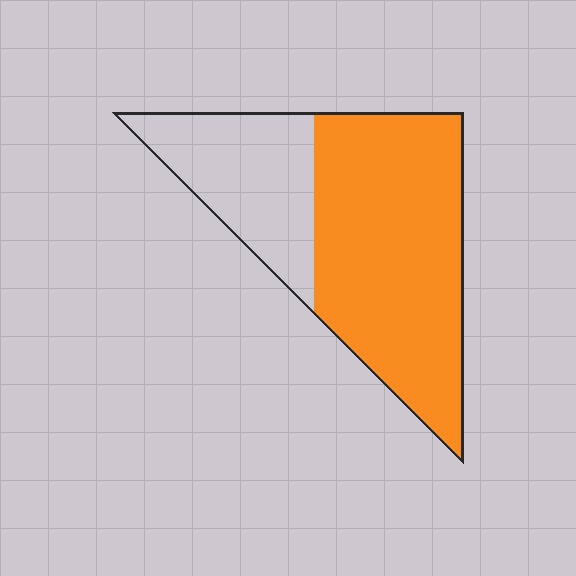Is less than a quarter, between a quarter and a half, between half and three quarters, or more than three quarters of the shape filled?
Between half and three quarters.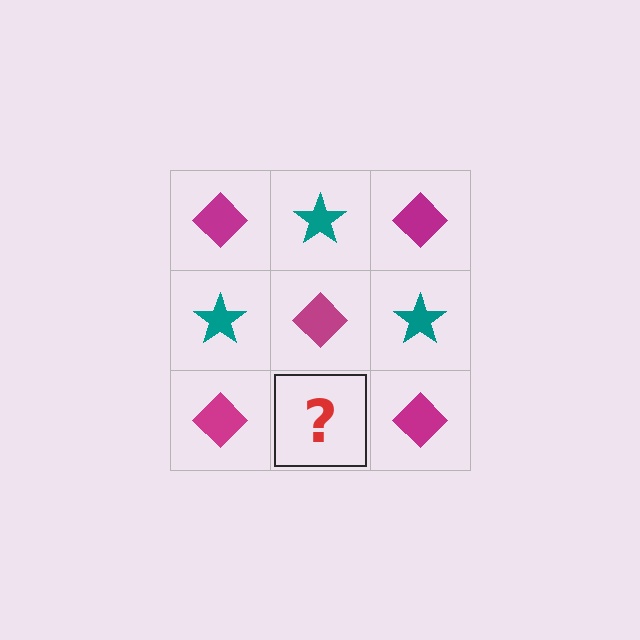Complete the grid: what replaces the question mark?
The question mark should be replaced with a teal star.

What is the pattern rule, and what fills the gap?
The rule is that it alternates magenta diamond and teal star in a checkerboard pattern. The gap should be filled with a teal star.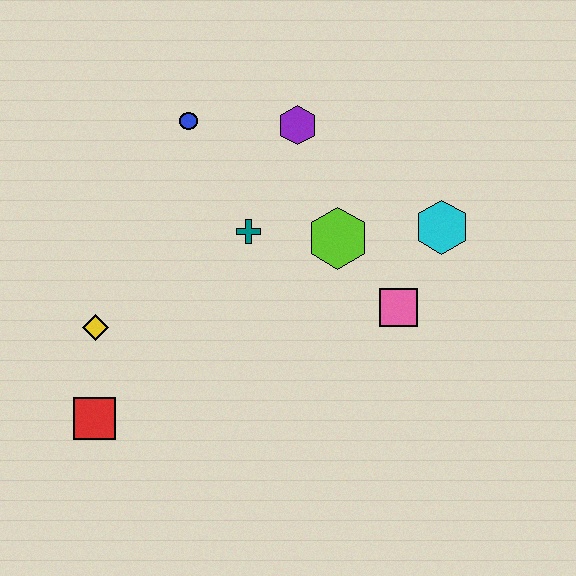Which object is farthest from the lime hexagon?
The red square is farthest from the lime hexagon.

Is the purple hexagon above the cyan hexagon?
Yes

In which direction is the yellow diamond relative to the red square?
The yellow diamond is above the red square.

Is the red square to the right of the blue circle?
No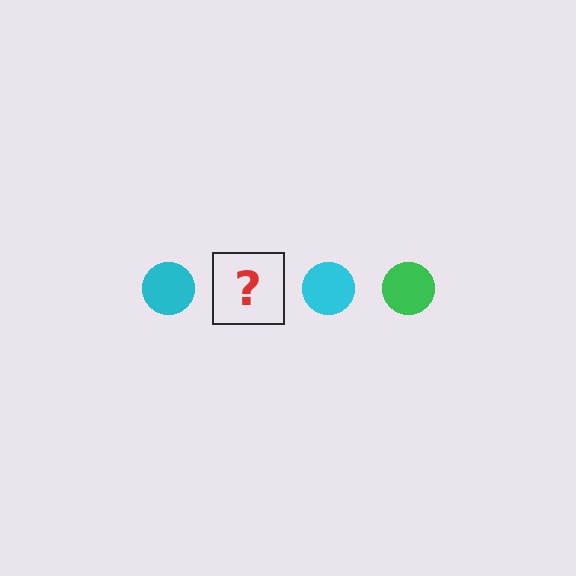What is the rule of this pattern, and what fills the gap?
The rule is that the pattern cycles through cyan, green circles. The gap should be filled with a green circle.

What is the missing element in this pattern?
The missing element is a green circle.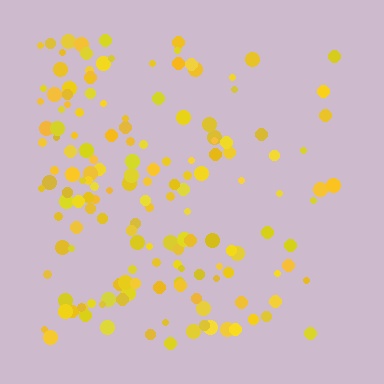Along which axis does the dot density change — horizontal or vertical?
Horizontal.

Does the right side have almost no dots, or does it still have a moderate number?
Still a moderate number, just noticeably fewer than the left.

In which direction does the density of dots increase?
From right to left, with the left side densest.